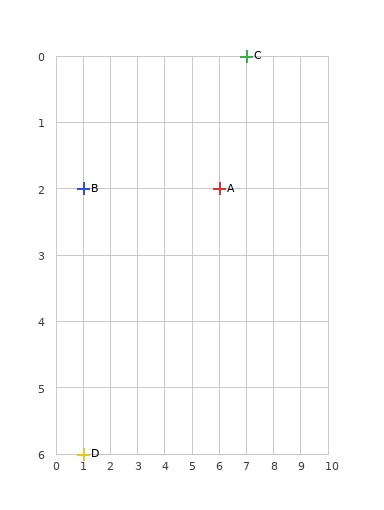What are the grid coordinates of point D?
Point D is at grid coordinates (1, 6).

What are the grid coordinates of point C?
Point C is at grid coordinates (7, 0).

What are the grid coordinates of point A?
Point A is at grid coordinates (6, 2).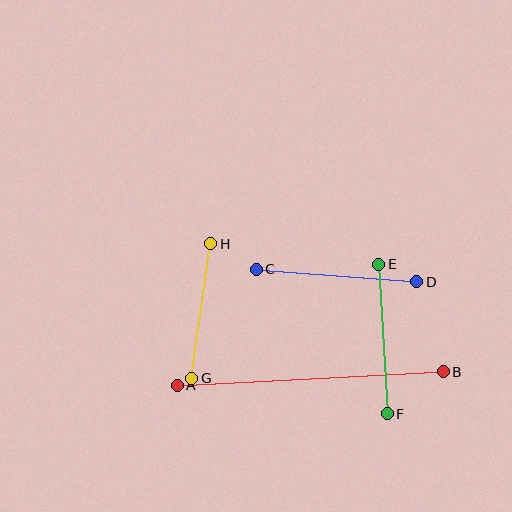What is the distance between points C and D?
The distance is approximately 161 pixels.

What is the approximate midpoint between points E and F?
The midpoint is at approximately (383, 339) pixels.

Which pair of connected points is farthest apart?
Points A and B are farthest apart.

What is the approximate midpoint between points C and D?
The midpoint is at approximately (336, 275) pixels.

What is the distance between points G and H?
The distance is approximately 136 pixels.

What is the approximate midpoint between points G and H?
The midpoint is at approximately (201, 311) pixels.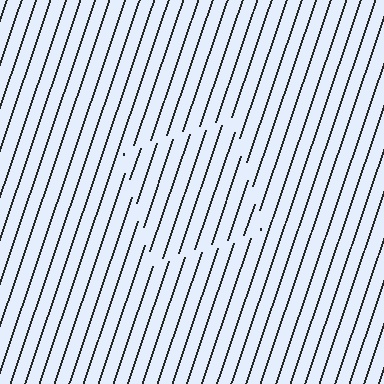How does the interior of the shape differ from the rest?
The interior of the shape contains the same grating, shifted by half a period — the contour is defined by the phase discontinuity where line-ends from the inner and outer gratings abut.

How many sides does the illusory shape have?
4 sides — the line-ends trace a square.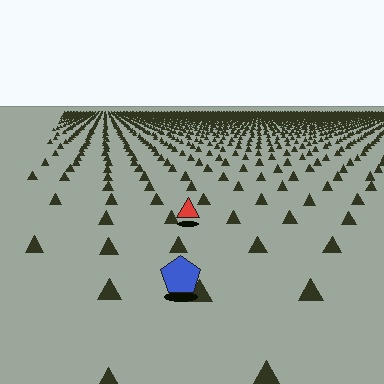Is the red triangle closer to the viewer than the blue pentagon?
No. The blue pentagon is closer — you can tell from the texture gradient: the ground texture is coarser near it.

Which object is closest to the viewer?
The blue pentagon is closest. The texture marks near it are larger and more spread out.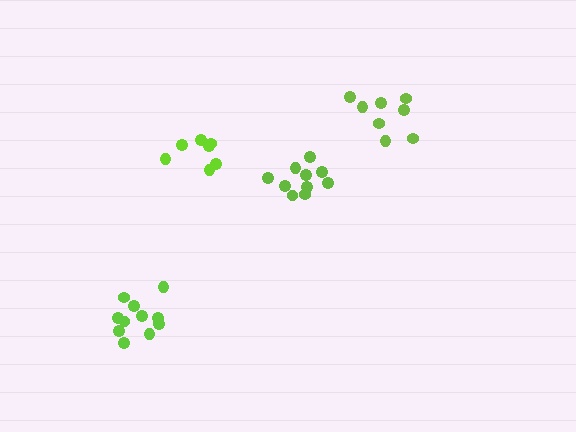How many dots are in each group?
Group 1: 10 dots, Group 2: 8 dots, Group 3: 7 dots, Group 4: 11 dots (36 total).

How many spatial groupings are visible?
There are 4 spatial groupings.